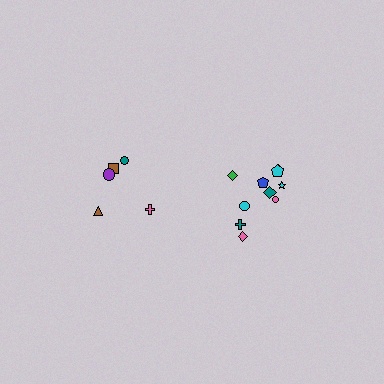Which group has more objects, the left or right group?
The right group.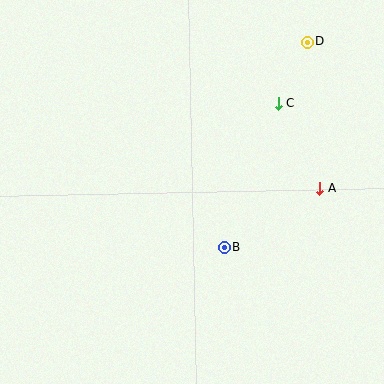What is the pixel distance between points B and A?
The distance between B and A is 112 pixels.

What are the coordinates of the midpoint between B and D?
The midpoint between B and D is at (266, 145).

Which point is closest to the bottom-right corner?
Point A is closest to the bottom-right corner.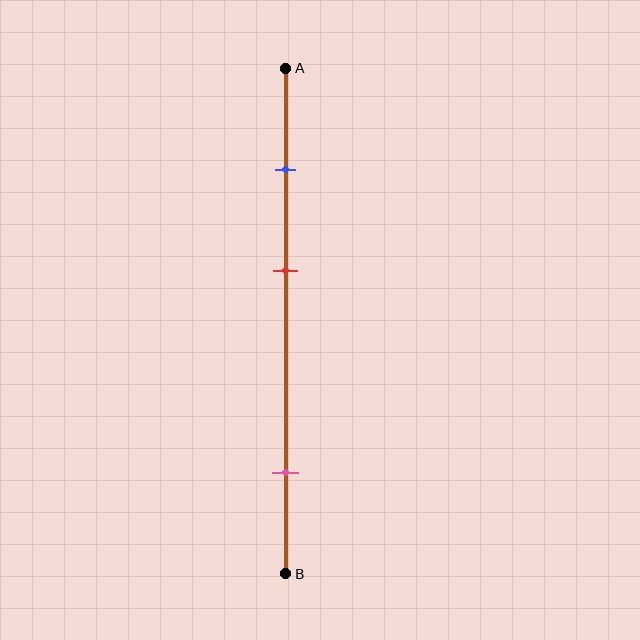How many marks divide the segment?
There are 3 marks dividing the segment.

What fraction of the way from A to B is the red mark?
The red mark is approximately 40% (0.4) of the way from A to B.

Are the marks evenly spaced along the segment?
No, the marks are not evenly spaced.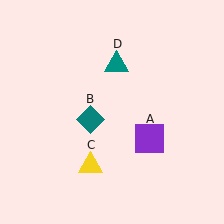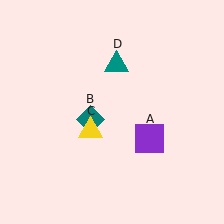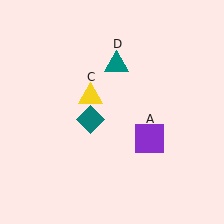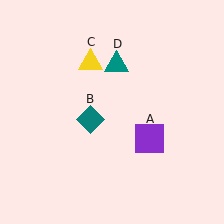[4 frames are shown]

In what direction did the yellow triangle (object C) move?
The yellow triangle (object C) moved up.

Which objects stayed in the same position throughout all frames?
Purple square (object A) and teal diamond (object B) and teal triangle (object D) remained stationary.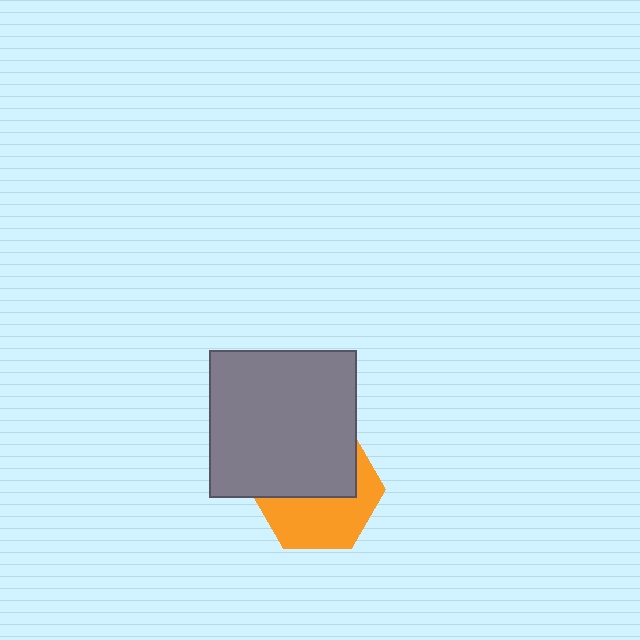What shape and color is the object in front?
The object in front is a gray square.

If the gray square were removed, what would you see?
You would see the complete orange hexagon.